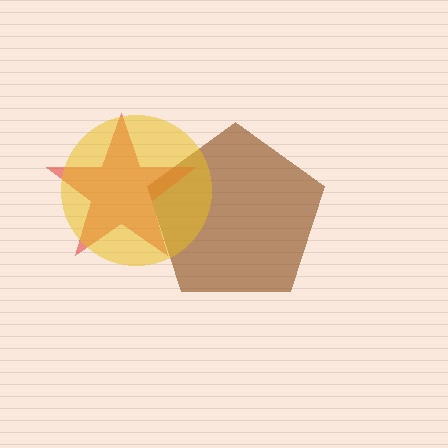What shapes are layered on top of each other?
The layered shapes are: a brown pentagon, a red star, a yellow circle.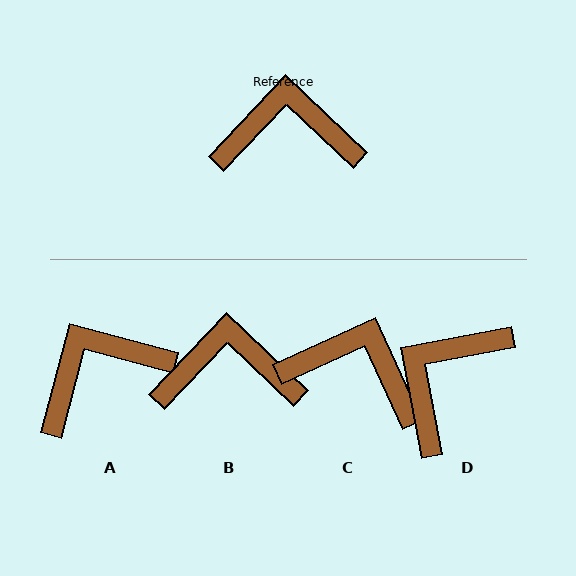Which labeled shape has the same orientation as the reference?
B.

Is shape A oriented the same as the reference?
No, it is off by about 29 degrees.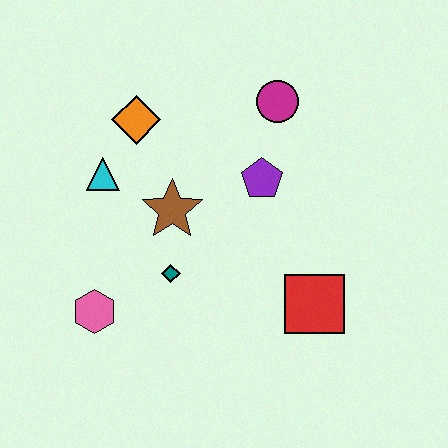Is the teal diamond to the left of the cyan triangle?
No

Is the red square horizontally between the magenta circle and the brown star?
No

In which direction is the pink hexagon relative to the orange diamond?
The pink hexagon is below the orange diamond.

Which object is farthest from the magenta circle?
The pink hexagon is farthest from the magenta circle.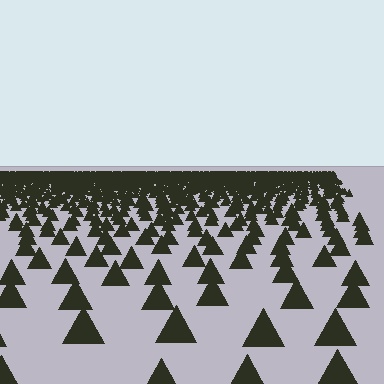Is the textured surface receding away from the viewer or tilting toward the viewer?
The surface is receding away from the viewer. Texture elements get smaller and denser toward the top.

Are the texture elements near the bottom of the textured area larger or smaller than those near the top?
Larger. Near the bottom, elements are closer to the viewer and appear at a bigger on-screen size.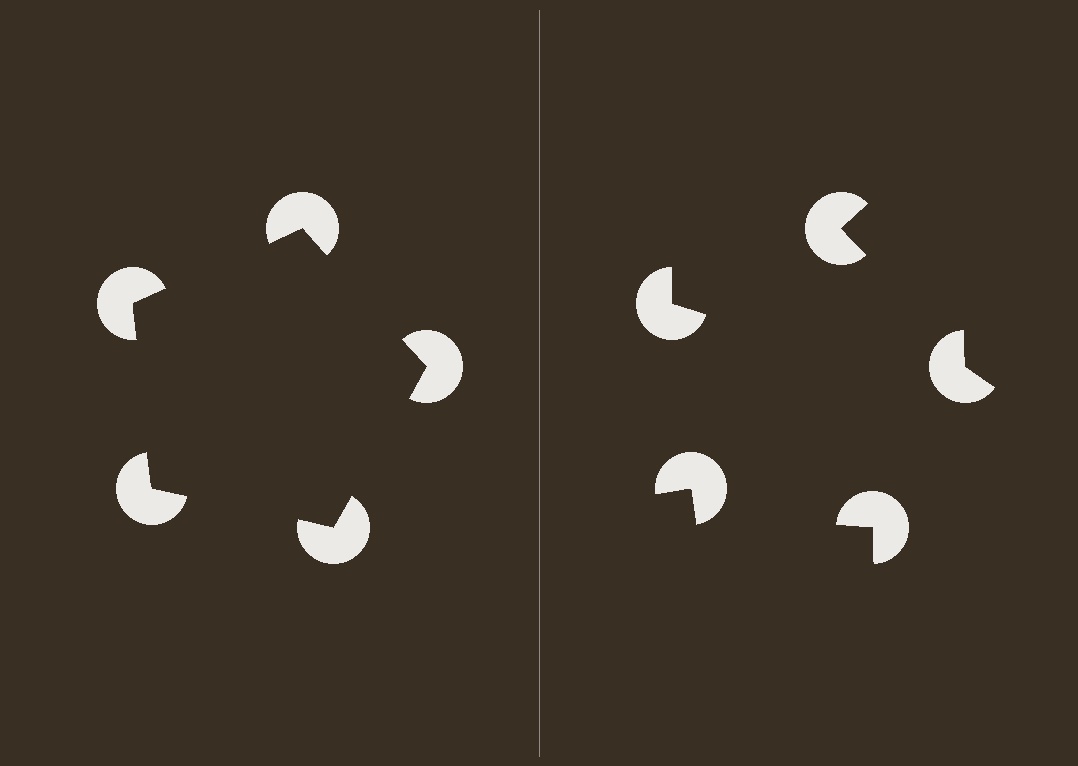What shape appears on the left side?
An illusory pentagon.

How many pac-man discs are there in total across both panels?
10 — 5 on each side.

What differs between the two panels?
The pac-man discs are positioned identically on both sides; only the wedge orientations differ. On the left they align to a pentagon; on the right they are misaligned.